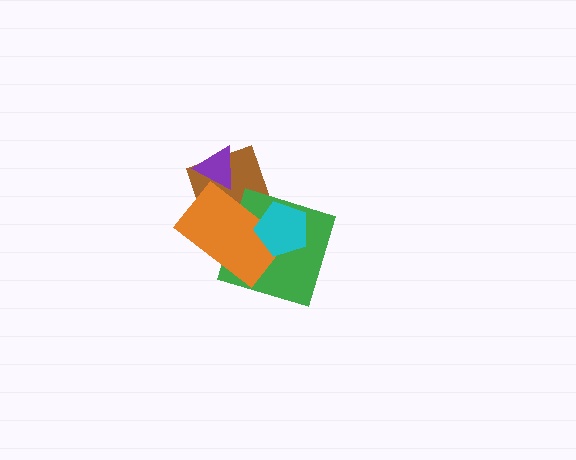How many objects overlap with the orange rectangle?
3 objects overlap with the orange rectangle.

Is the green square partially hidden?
Yes, it is partially covered by another shape.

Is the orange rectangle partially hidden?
Yes, it is partially covered by another shape.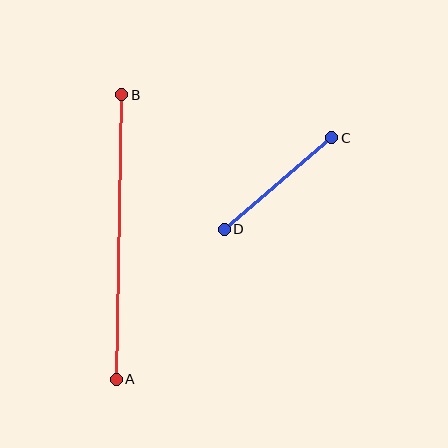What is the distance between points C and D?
The distance is approximately 142 pixels.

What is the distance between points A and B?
The distance is approximately 285 pixels.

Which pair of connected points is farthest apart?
Points A and B are farthest apart.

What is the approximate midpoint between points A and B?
The midpoint is at approximately (119, 237) pixels.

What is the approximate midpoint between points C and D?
The midpoint is at approximately (278, 184) pixels.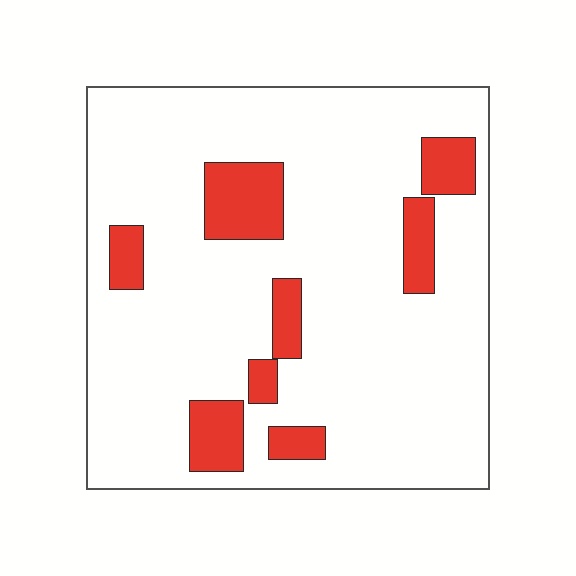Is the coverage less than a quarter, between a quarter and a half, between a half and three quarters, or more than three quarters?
Less than a quarter.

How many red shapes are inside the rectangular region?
8.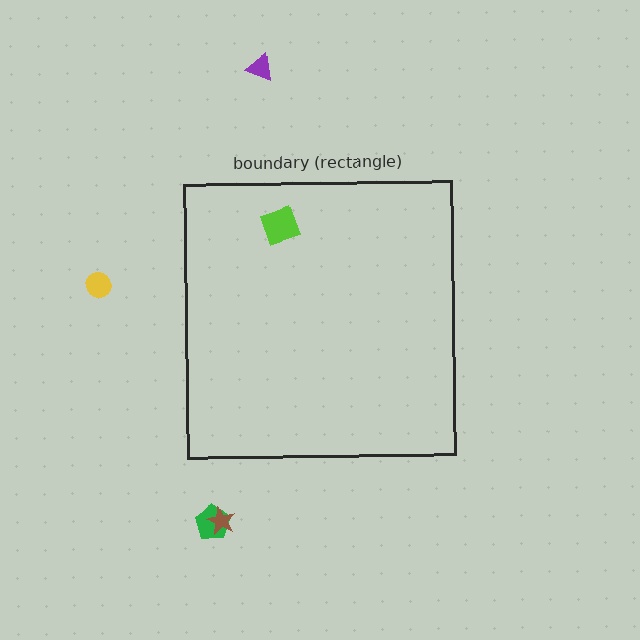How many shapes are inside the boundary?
1 inside, 4 outside.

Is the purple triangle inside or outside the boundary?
Outside.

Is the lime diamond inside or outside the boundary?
Inside.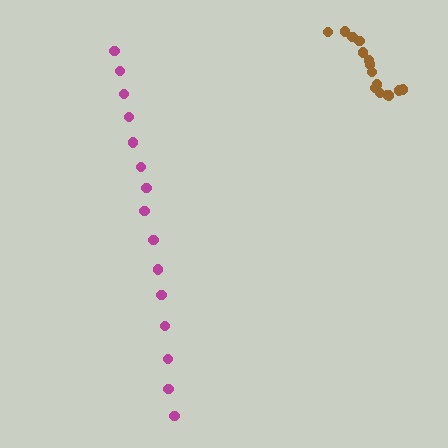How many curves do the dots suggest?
There are 2 distinct paths.